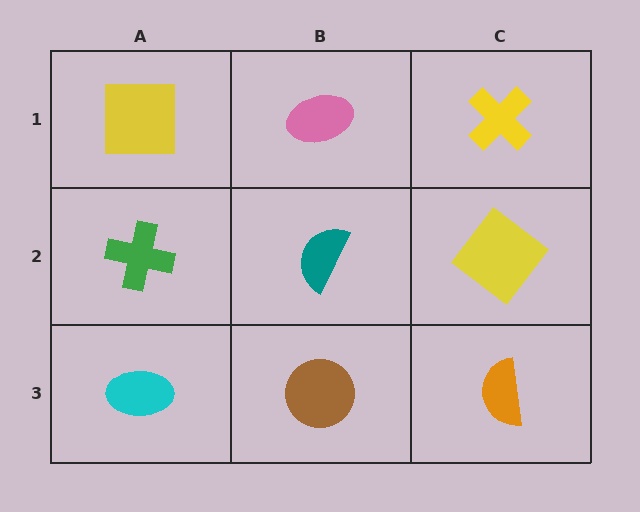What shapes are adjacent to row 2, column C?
A yellow cross (row 1, column C), an orange semicircle (row 3, column C), a teal semicircle (row 2, column B).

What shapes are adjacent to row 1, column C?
A yellow diamond (row 2, column C), a pink ellipse (row 1, column B).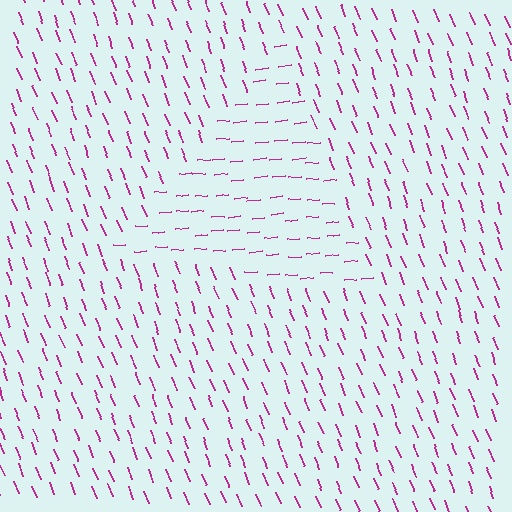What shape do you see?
I see a triangle.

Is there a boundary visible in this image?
Yes, there is a texture boundary formed by a change in line orientation.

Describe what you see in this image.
The image is filled with small magenta line segments. A triangle region in the image has lines oriented differently from the surrounding lines, creating a visible texture boundary.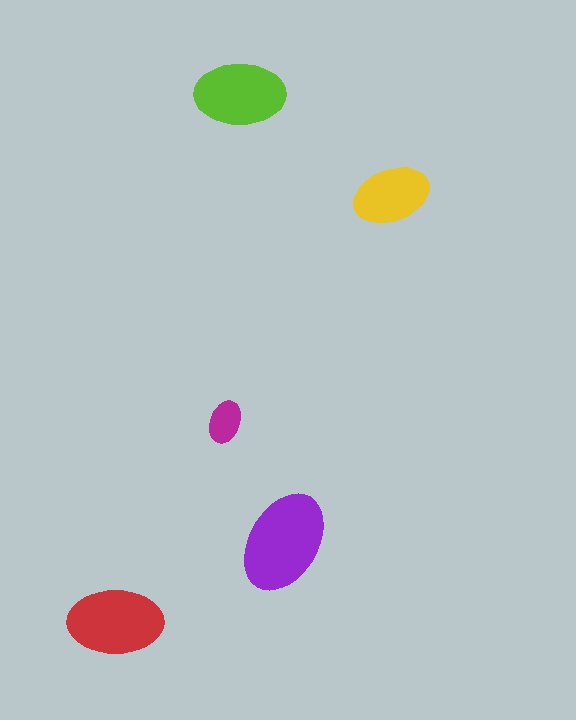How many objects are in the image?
There are 5 objects in the image.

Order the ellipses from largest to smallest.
the purple one, the red one, the lime one, the yellow one, the magenta one.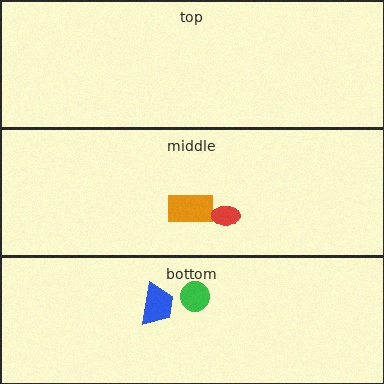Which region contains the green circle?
The bottom region.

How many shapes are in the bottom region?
2.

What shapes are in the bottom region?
The green circle, the blue trapezoid.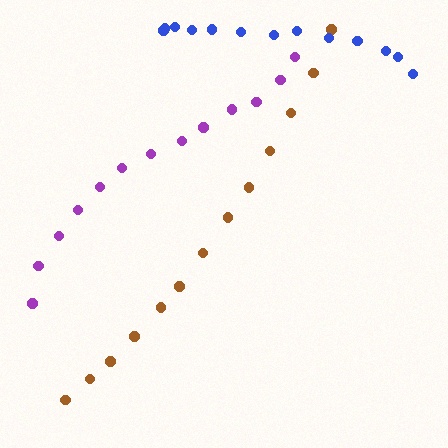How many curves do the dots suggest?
There are 3 distinct paths.